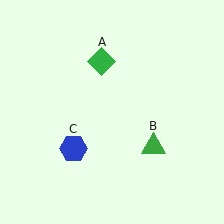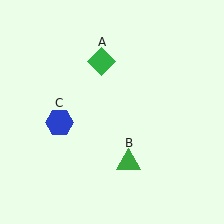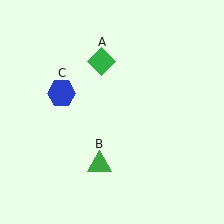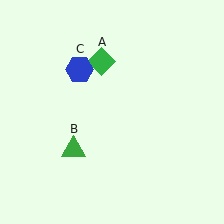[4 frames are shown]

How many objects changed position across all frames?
2 objects changed position: green triangle (object B), blue hexagon (object C).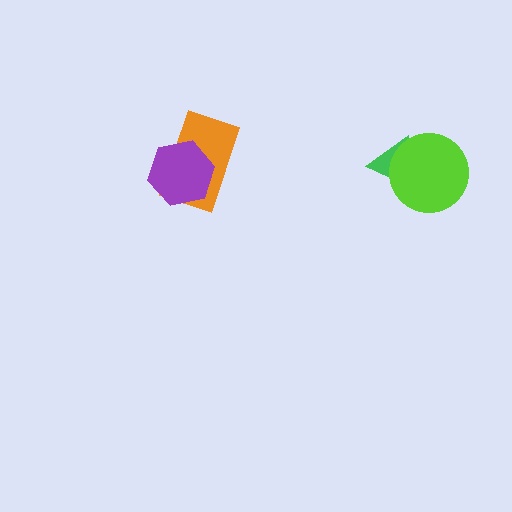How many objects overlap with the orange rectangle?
1 object overlaps with the orange rectangle.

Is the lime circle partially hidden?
No, no other shape covers it.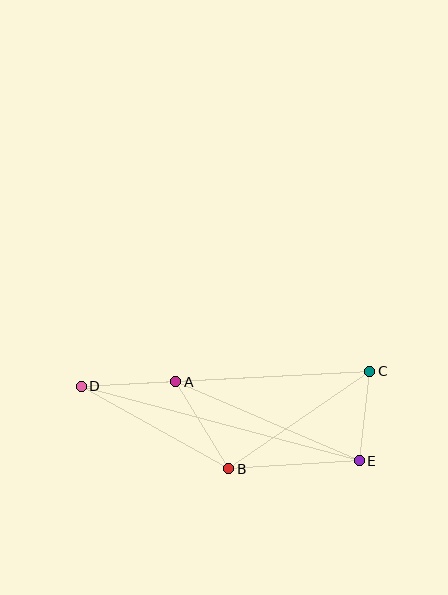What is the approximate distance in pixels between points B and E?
The distance between B and E is approximately 131 pixels.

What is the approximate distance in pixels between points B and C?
The distance between B and C is approximately 171 pixels.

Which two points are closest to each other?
Points C and E are closest to each other.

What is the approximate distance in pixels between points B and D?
The distance between B and D is approximately 169 pixels.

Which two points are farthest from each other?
Points C and D are farthest from each other.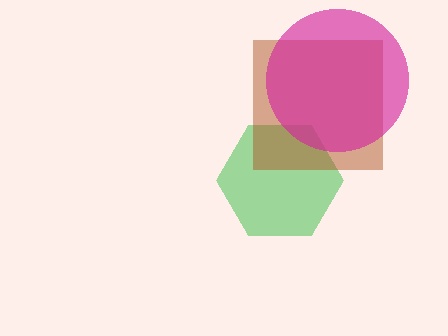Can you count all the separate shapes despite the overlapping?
Yes, there are 3 separate shapes.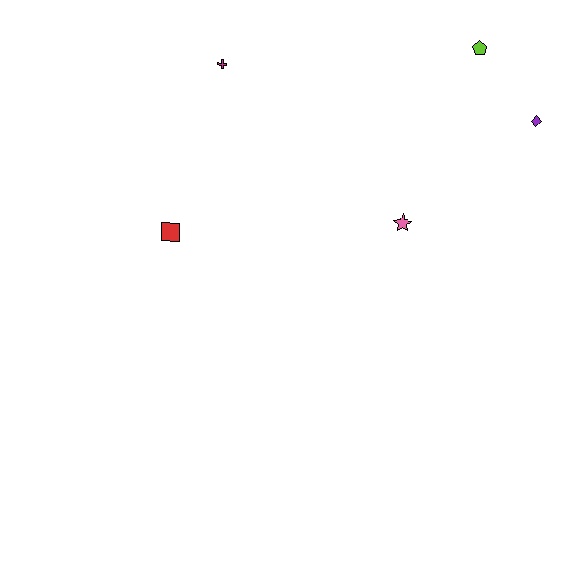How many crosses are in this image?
There is 1 cross.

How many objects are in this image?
There are 5 objects.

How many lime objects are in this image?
There is 1 lime object.